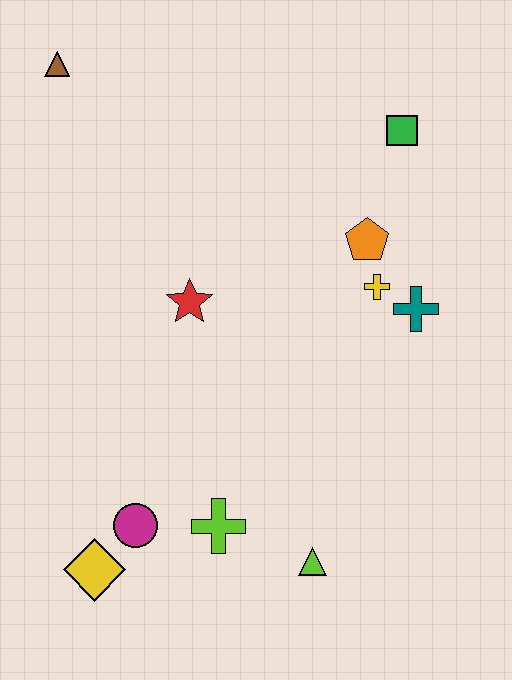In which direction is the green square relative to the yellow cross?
The green square is above the yellow cross.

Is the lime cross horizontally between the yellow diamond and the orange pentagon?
Yes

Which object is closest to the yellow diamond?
The magenta circle is closest to the yellow diamond.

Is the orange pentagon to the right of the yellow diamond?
Yes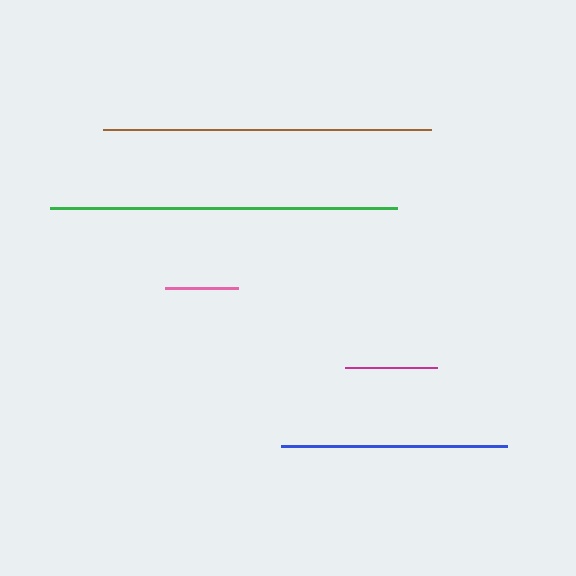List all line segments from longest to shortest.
From longest to shortest: green, brown, blue, magenta, pink.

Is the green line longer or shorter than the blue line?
The green line is longer than the blue line.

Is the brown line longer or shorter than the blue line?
The brown line is longer than the blue line.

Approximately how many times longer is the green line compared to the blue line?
The green line is approximately 1.5 times the length of the blue line.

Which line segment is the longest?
The green line is the longest at approximately 348 pixels.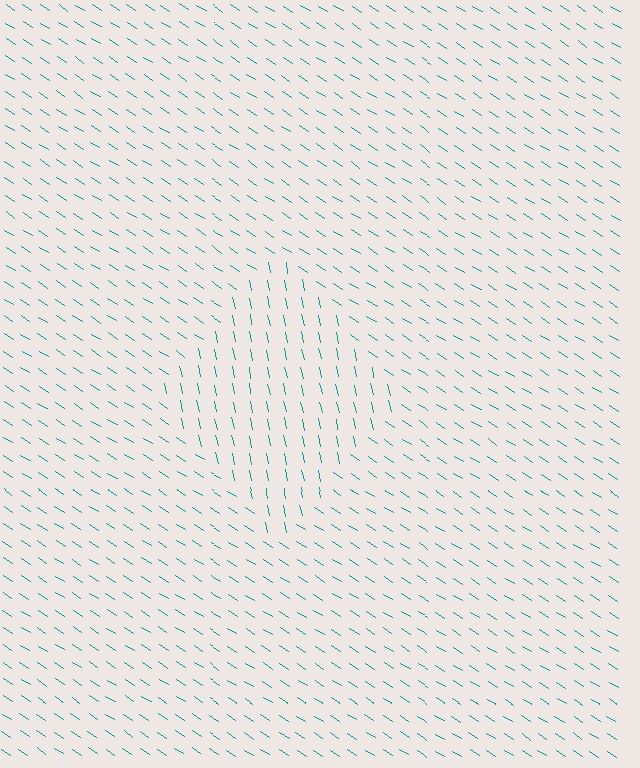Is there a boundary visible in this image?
Yes, there is a texture boundary formed by a change in line orientation.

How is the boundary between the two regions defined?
The boundary is defined purely by a change in line orientation (approximately 45 degrees difference). All lines are the same color and thickness.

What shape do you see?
I see a diamond.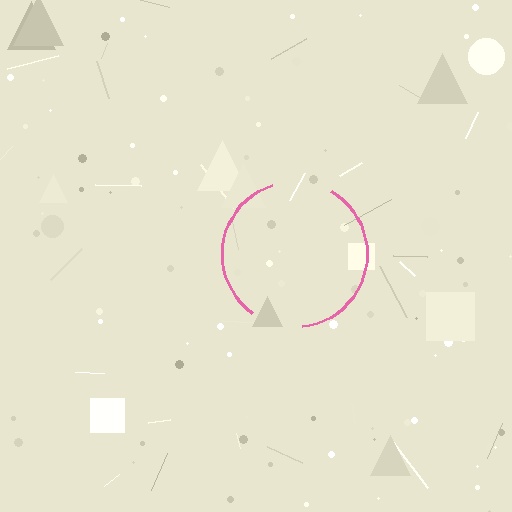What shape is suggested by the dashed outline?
The dashed outline suggests a circle.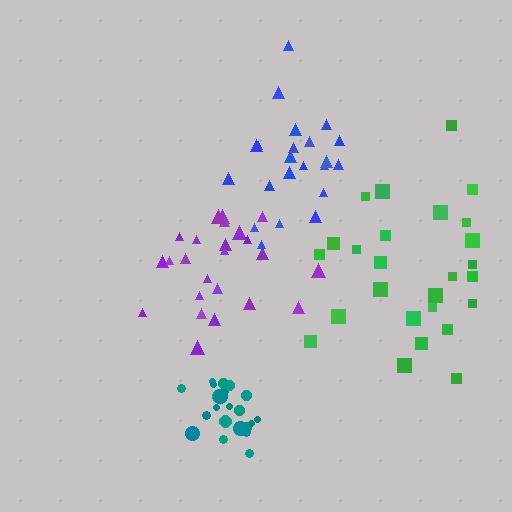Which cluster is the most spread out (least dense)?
Green.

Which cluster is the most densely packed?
Teal.